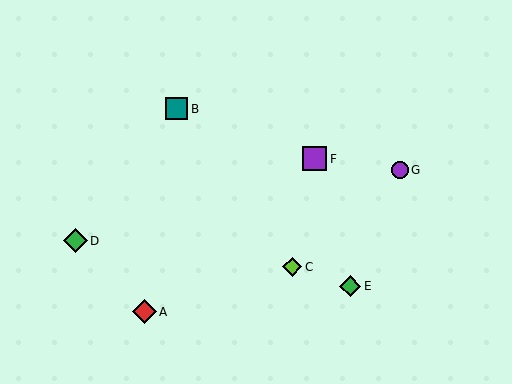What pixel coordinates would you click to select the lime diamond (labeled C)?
Click at (292, 267) to select the lime diamond C.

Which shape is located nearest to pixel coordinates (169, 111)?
The teal square (labeled B) at (177, 109) is nearest to that location.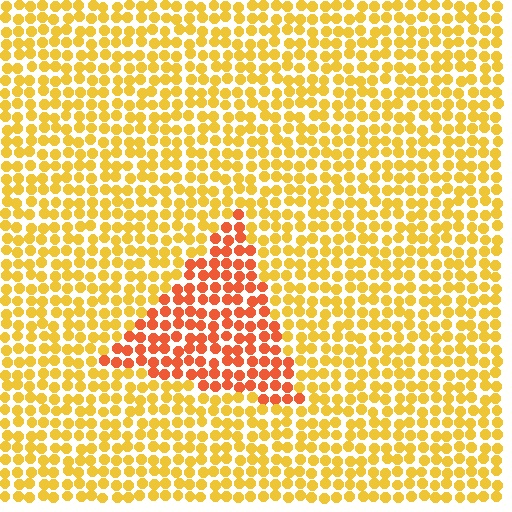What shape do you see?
I see a triangle.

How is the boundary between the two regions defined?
The boundary is defined purely by a slight shift in hue (about 35 degrees). Spacing, size, and orientation are identical on both sides.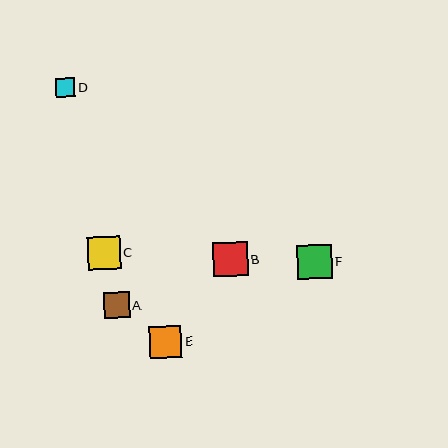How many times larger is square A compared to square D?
Square A is approximately 1.3 times the size of square D.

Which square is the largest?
Square B is the largest with a size of approximately 34 pixels.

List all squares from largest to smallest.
From largest to smallest: B, F, C, E, A, D.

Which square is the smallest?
Square D is the smallest with a size of approximately 20 pixels.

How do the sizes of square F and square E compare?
Square F and square E are approximately the same size.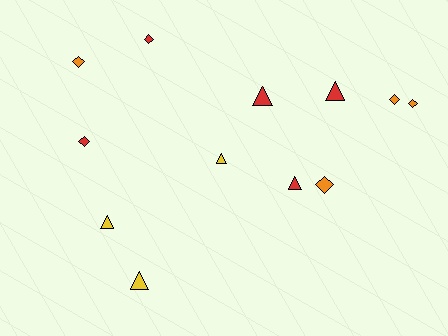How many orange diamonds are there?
There are 4 orange diamonds.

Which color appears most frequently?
Red, with 5 objects.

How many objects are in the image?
There are 12 objects.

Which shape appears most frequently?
Triangle, with 6 objects.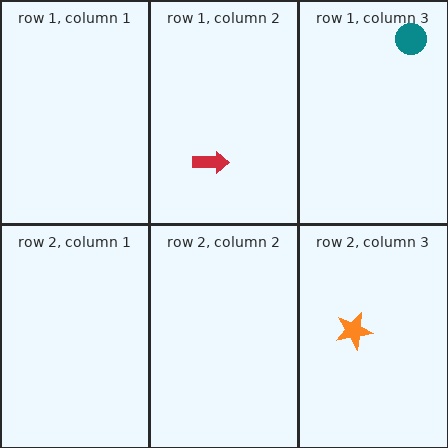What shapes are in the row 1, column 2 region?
The red arrow.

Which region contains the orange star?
The row 2, column 3 region.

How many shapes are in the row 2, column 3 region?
1.